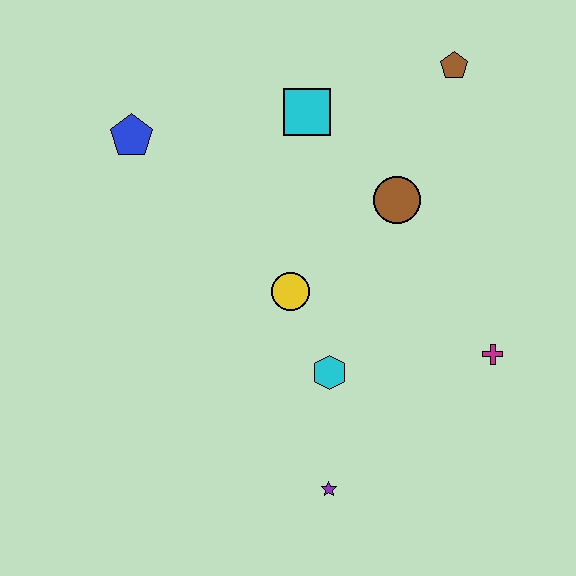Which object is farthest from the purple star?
The brown pentagon is farthest from the purple star.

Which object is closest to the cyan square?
The brown circle is closest to the cyan square.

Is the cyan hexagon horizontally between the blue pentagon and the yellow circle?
No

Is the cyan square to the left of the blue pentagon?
No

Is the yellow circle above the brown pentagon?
No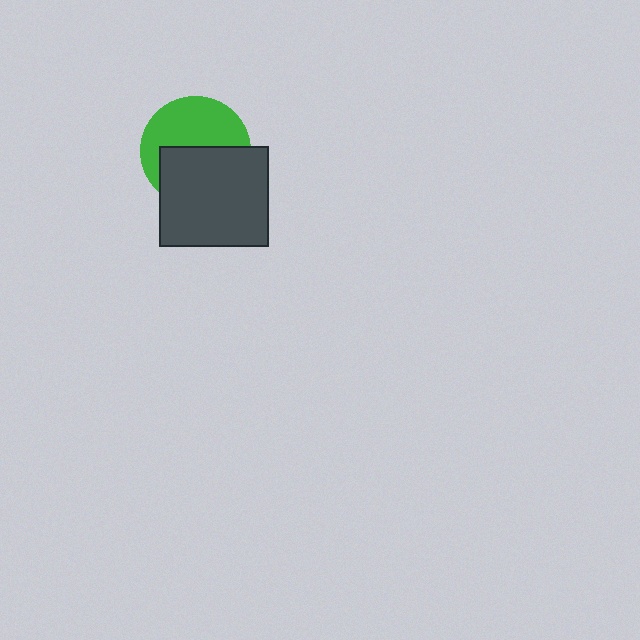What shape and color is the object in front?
The object in front is a dark gray rectangle.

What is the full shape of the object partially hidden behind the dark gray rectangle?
The partially hidden object is a green circle.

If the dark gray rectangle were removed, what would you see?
You would see the complete green circle.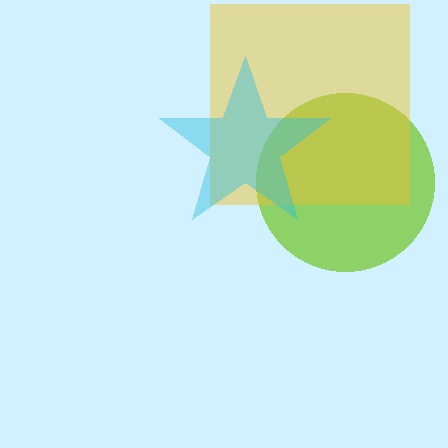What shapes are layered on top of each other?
The layered shapes are: a lime circle, a yellow square, a cyan star.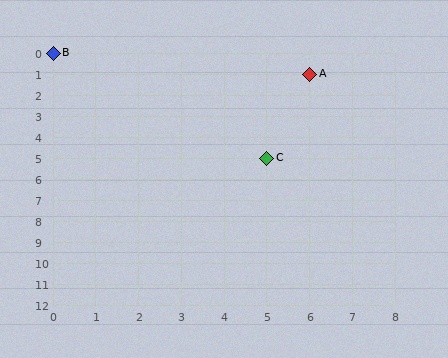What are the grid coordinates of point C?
Point C is at grid coordinates (5, 5).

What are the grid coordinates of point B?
Point B is at grid coordinates (0, 0).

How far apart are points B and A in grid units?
Points B and A are 6 columns and 1 row apart (about 6.1 grid units diagonally).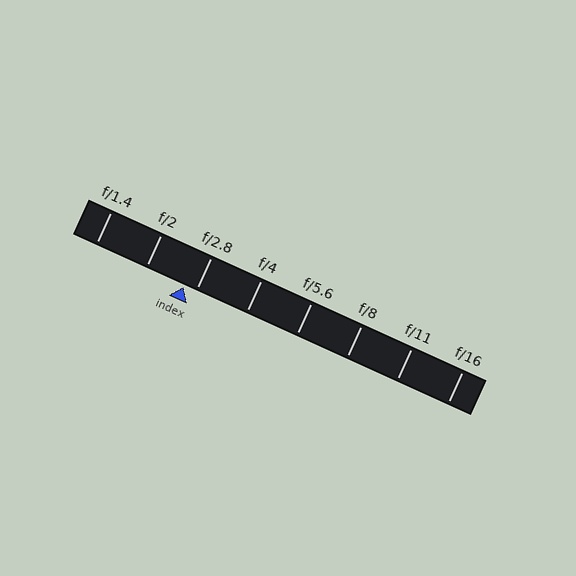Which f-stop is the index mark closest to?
The index mark is closest to f/2.8.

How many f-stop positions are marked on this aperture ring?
There are 8 f-stop positions marked.